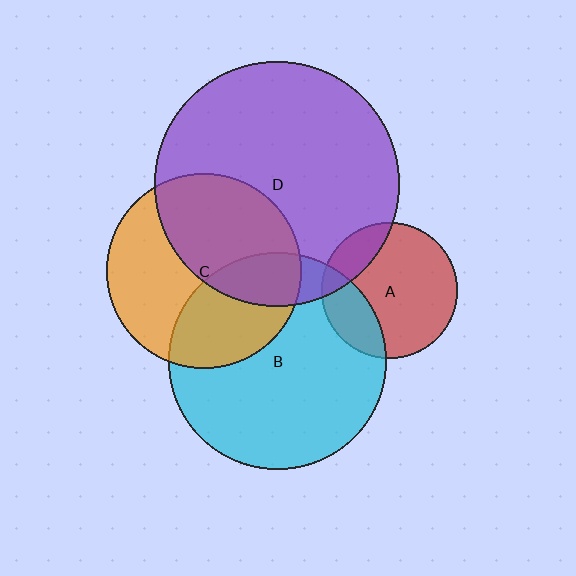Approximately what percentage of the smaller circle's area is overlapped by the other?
Approximately 15%.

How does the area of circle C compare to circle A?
Approximately 2.1 times.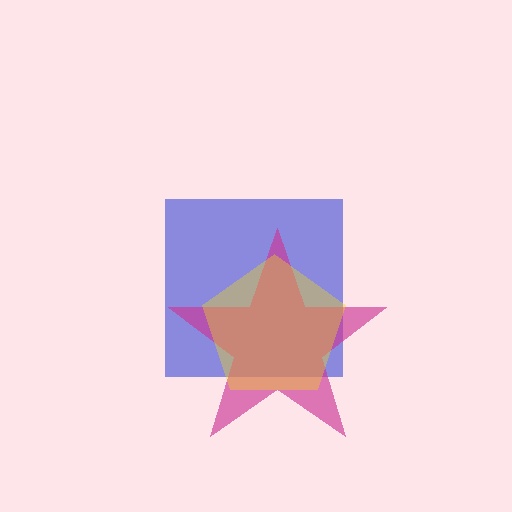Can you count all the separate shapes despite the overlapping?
Yes, there are 3 separate shapes.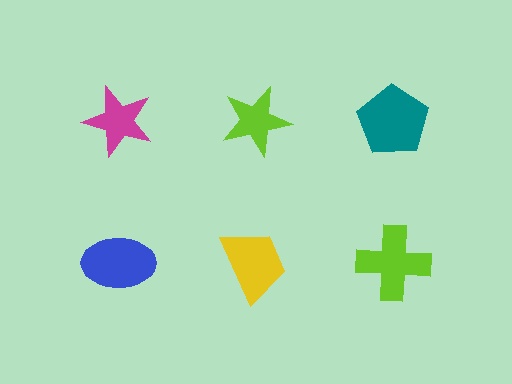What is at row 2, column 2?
A yellow trapezoid.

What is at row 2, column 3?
A lime cross.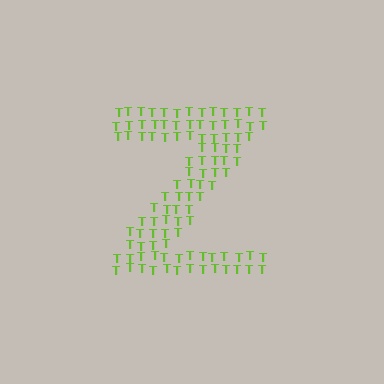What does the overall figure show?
The overall figure shows the letter Z.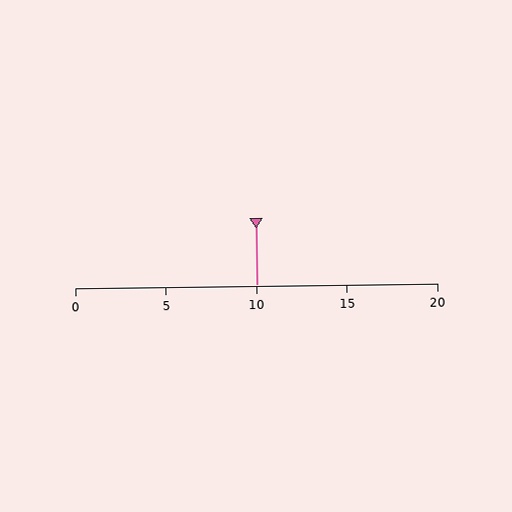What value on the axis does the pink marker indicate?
The marker indicates approximately 10.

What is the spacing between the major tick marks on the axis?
The major ticks are spaced 5 apart.